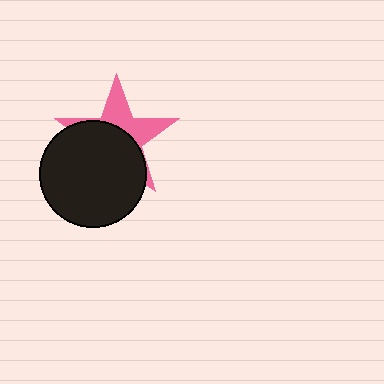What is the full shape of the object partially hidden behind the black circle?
The partially hidden object is a pink star.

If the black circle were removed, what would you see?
You would see the complete pink star.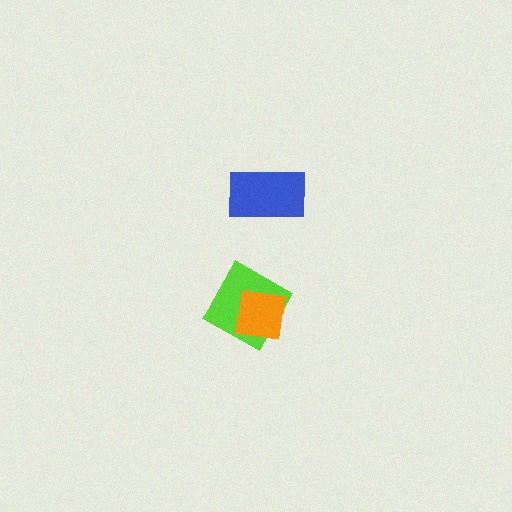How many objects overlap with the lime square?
1 object overlaps with the lime square.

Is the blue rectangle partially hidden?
No, no other shape covers it.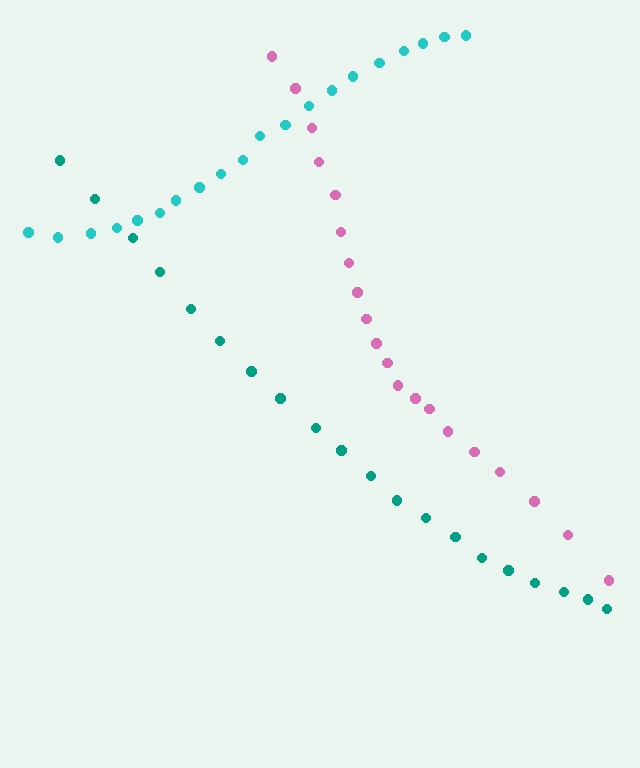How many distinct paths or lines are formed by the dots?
There are 3 distinct paths.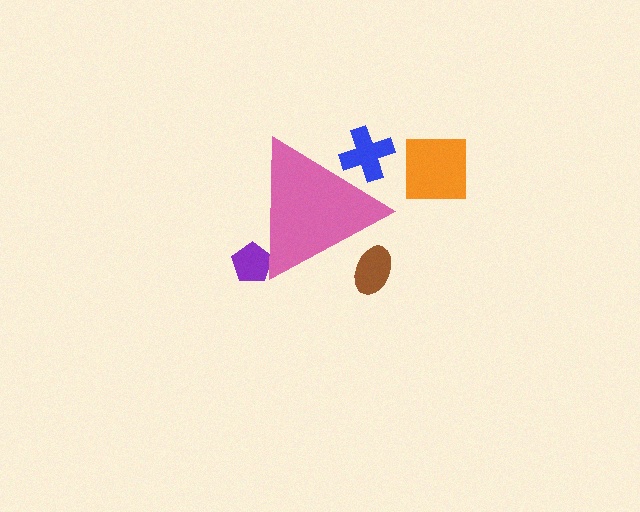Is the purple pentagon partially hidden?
Yes, the purple pentagon is partially hidden behind the pink triangle.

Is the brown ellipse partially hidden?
Yes, the brown ellipse is partially hidden behind the pink triangle.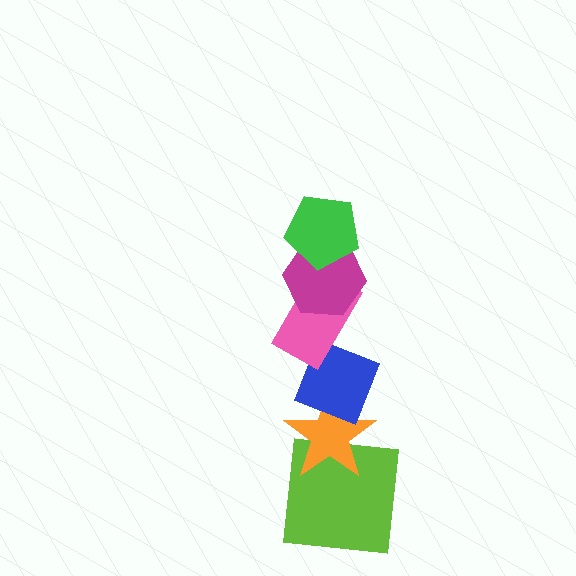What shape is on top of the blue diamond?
The pink rectangle is on top of the blue diamond.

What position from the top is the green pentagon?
The green pentagon is 1st from the top.